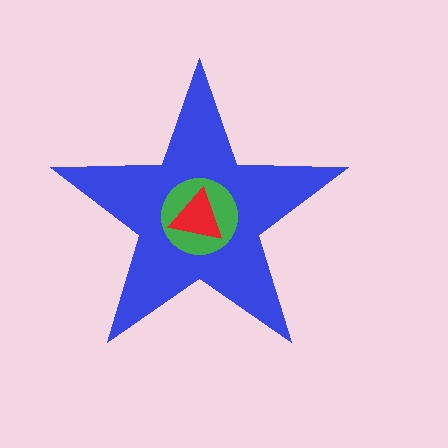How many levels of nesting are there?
3.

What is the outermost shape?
The blue star.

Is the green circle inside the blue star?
Yes.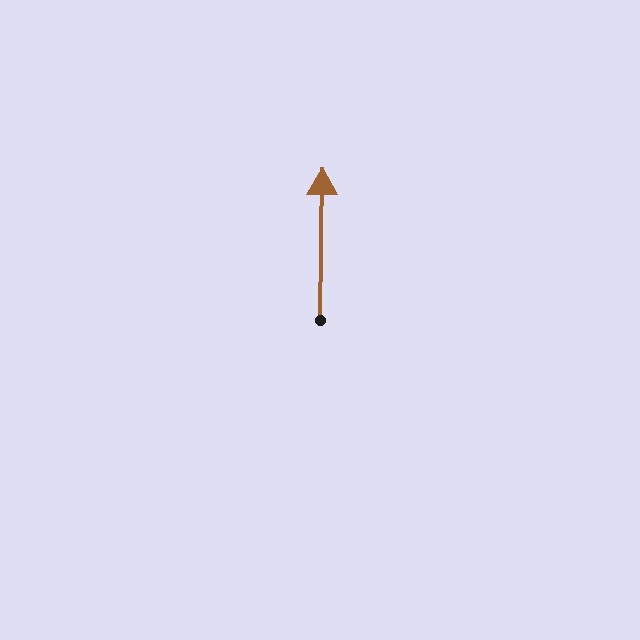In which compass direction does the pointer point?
North.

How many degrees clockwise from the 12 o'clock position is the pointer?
Approximately 1 degrees.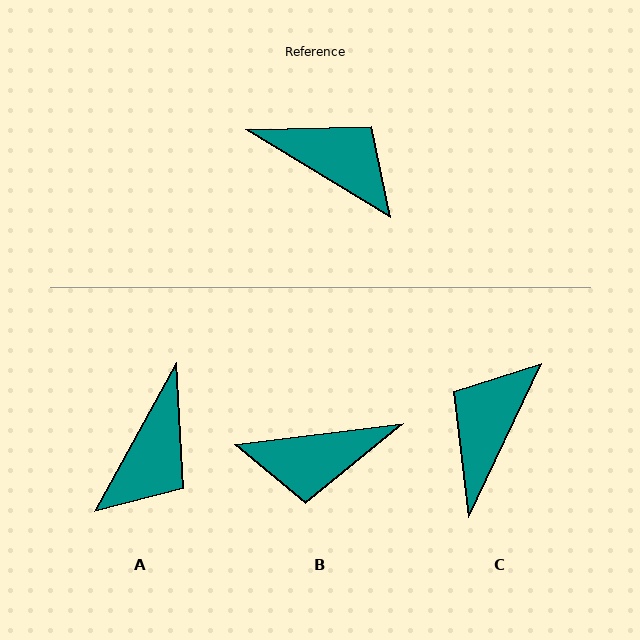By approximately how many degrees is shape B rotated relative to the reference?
Approximately 142 degrees clockwise.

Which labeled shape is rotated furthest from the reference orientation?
B, about 142 degrees away.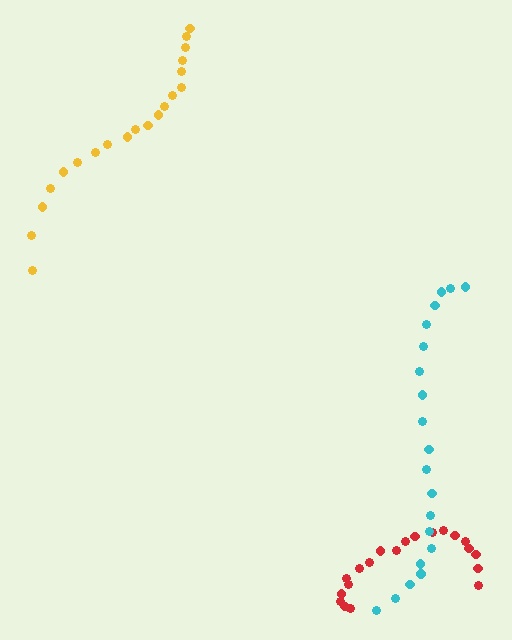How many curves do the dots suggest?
There are 3 distinct paths.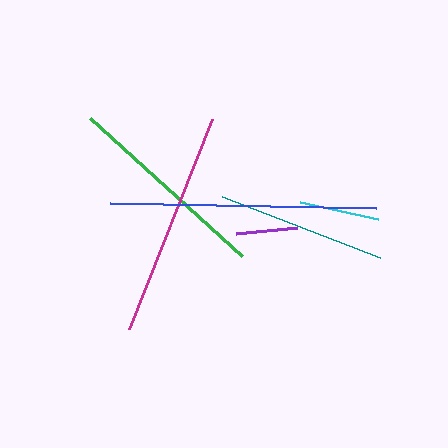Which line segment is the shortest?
The purple line is the shortest at approximately 62 pixels.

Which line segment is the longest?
The blue line is the longest at approximately 266 pixels.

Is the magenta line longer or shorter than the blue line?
The blue line is longer than the magenta line.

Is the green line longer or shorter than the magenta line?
The magenta line is longer than the green line.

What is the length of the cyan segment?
The cyan segment is approximately 80 pixels long.